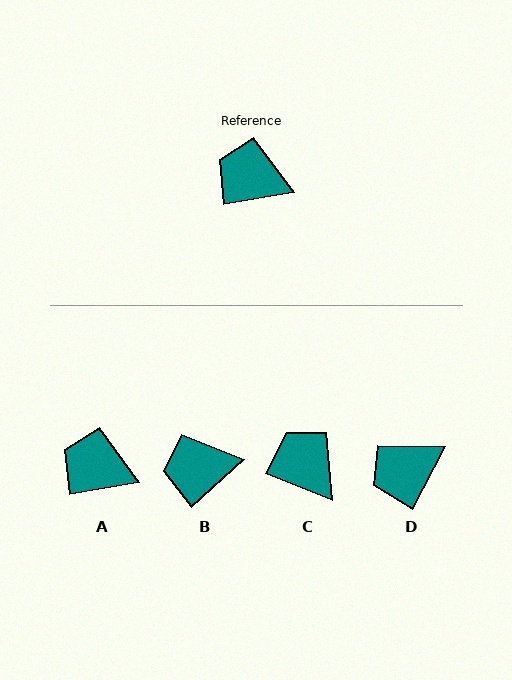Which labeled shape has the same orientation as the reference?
A.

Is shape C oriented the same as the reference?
No, it is off by about 32 degrees.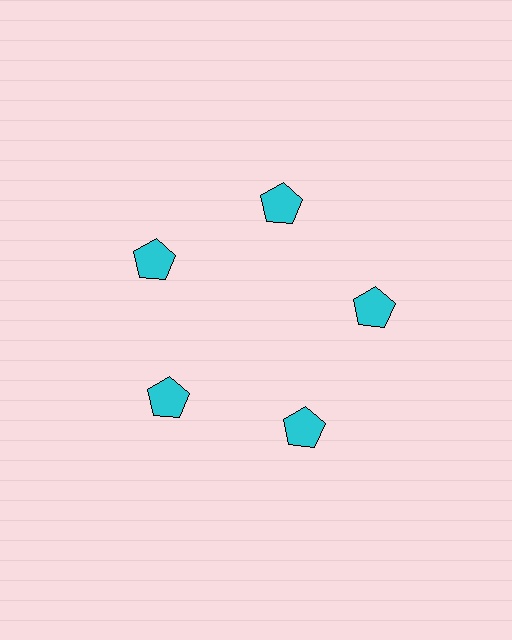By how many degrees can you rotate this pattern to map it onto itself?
The pattern maps onto itself every 72 degrees of rotation.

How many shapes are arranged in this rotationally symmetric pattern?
There are 5 shapes, arranged in 5 groups of 1.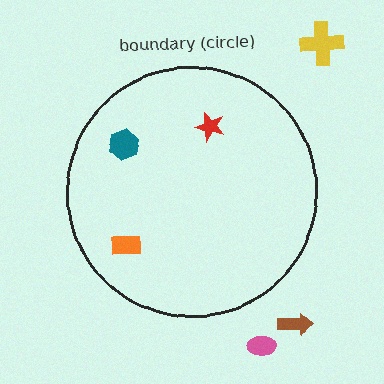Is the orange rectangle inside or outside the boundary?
Inside.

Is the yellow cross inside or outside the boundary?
Outside.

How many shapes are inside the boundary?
3 inside, 3 outside.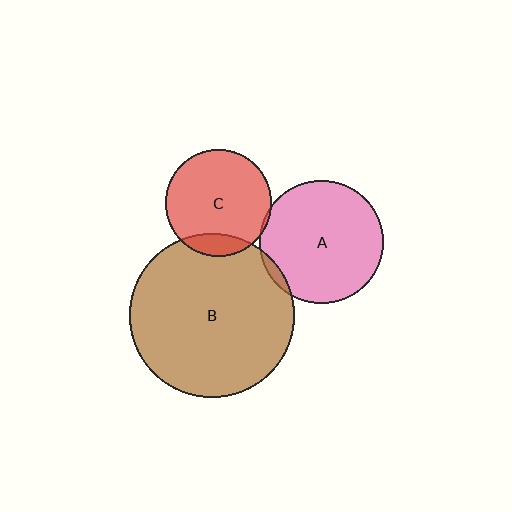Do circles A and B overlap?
Yes.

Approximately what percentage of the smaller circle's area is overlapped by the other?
Approximately 5%.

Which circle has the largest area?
Circle B (brown).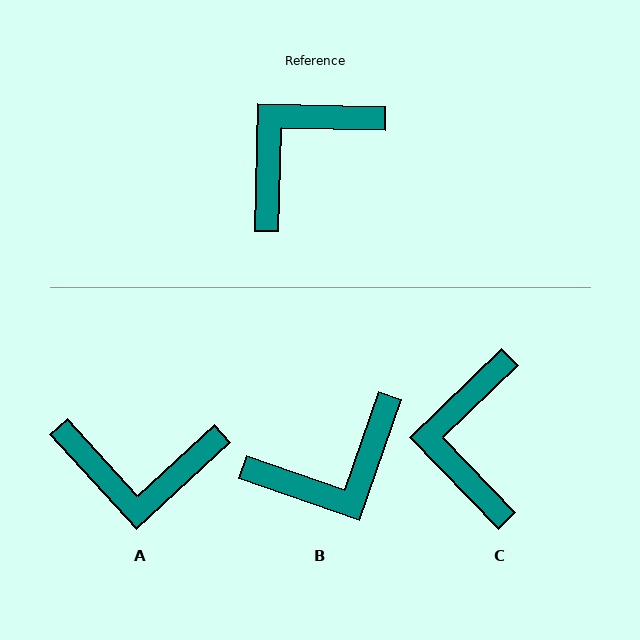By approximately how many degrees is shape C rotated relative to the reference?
Approximately 45 degrees counter-clockwise.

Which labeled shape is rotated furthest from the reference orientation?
B, about 162 degrees away.